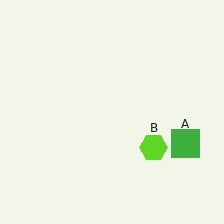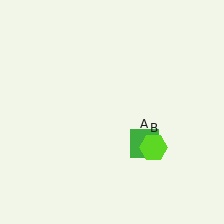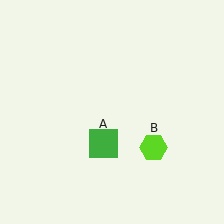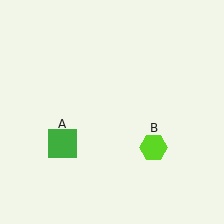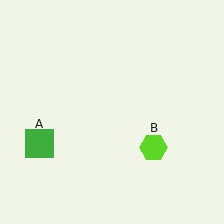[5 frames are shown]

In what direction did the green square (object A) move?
The green square (object A) moved left.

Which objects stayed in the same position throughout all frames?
Lime hexagon (object B) remained stationary.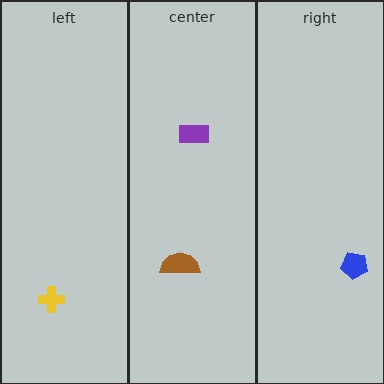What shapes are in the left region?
The yellow cross.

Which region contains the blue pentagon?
The right region.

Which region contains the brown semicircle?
The center region.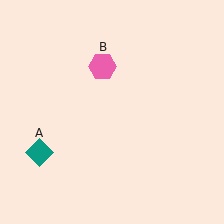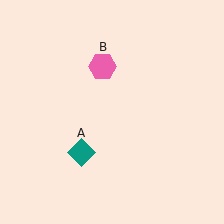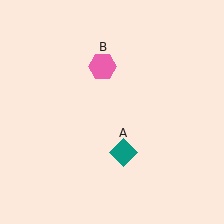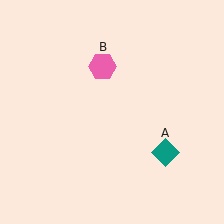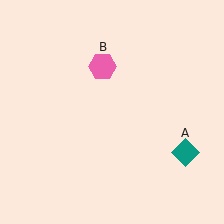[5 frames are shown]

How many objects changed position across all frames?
1 object changed position: teal diamond (object A).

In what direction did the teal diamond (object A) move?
The teal diamond (object A) moved right.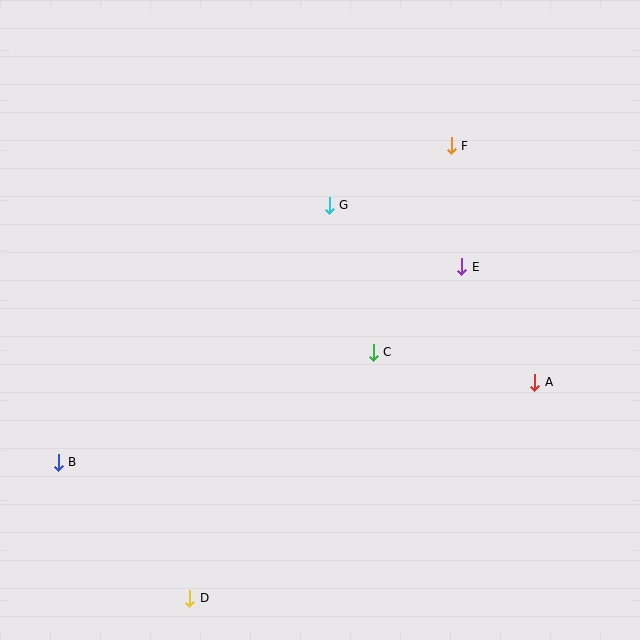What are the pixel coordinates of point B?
Point B is at (58, 462).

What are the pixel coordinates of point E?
Point E is at (462, 267).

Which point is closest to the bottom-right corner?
Point A is closest to the bottom-right corner.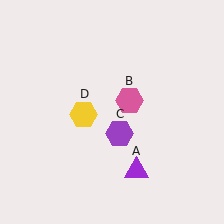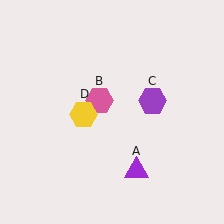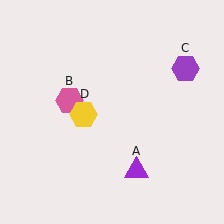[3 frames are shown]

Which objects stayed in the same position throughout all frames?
Purple triangle (object A) and yellow hexagon (object D) remained stationary.